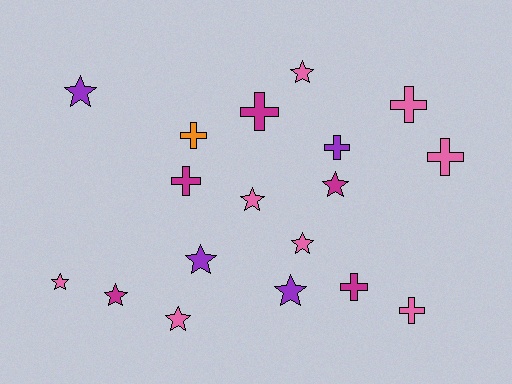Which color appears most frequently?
Pink, with 8 objects.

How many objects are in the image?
There are 18 objects.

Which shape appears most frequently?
Star, with 10 objects.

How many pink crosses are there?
There are 3 pink crosses.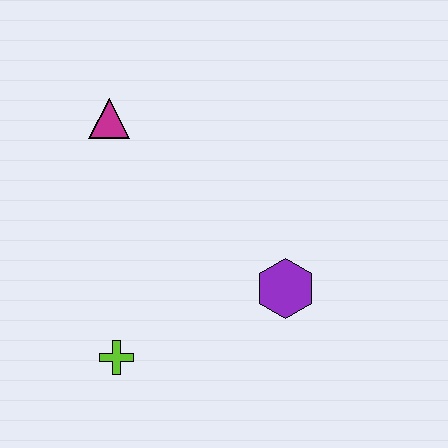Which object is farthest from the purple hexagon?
The magenta triangle is farthest from the purple hexagon.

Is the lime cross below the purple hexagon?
Yes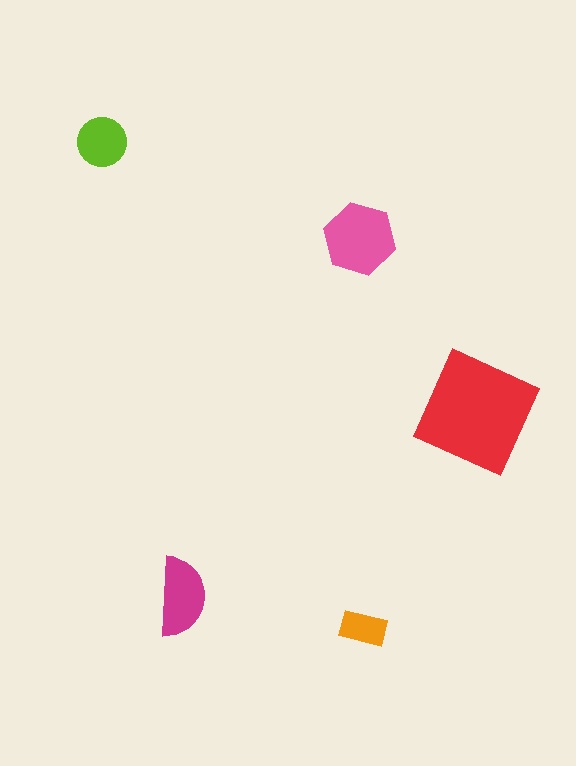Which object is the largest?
The red square.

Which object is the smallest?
The orange rectangle.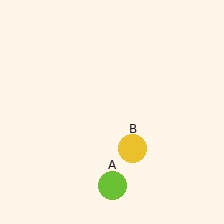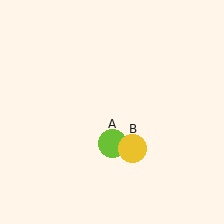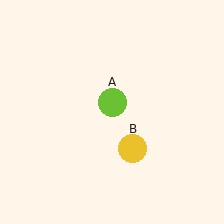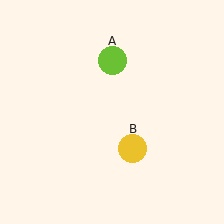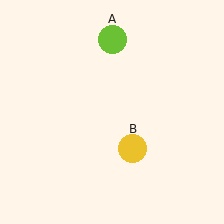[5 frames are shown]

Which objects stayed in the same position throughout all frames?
Yellow circle (object B) remained stationary.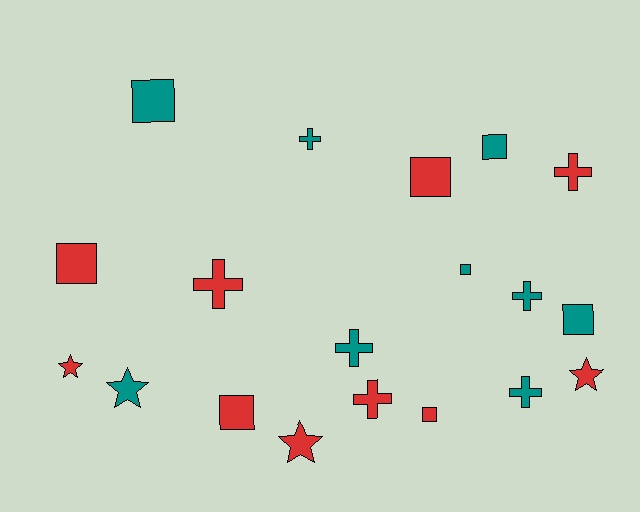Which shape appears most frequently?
Square, with 8 objects.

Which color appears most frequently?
Red, with 10 objects.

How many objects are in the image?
There are 19 objects.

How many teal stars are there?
There is 1 teal star.